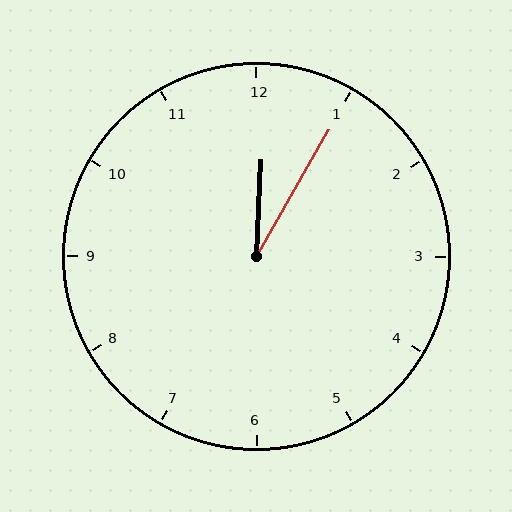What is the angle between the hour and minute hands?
Approximately 28 degrees.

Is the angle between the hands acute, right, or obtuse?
It is acute.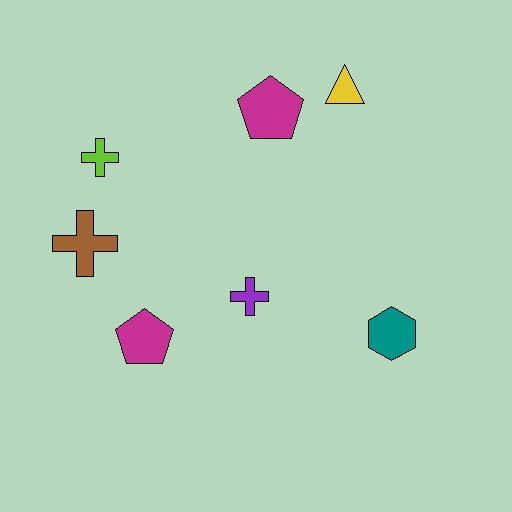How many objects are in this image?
There are 7 objects.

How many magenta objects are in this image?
There are 2 magenta objects.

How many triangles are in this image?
There is 1 triangle.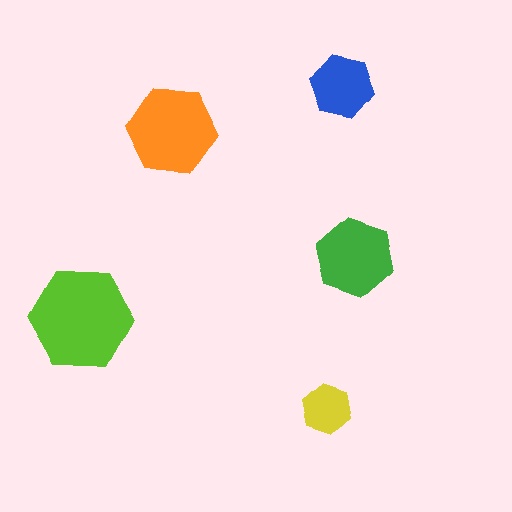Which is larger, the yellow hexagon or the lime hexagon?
The lime one.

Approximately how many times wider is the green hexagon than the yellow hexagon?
About 1.5 times wider.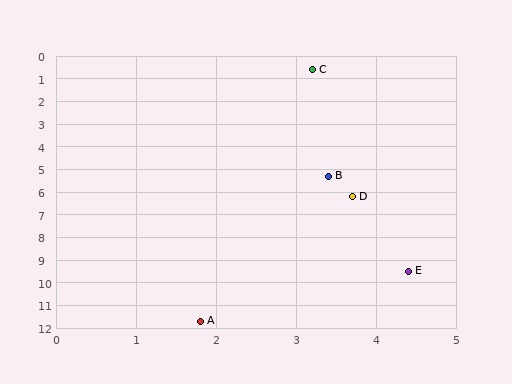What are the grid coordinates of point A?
Point A is at approximately (1.8, 11.7).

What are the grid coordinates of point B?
Point B is at approximately (3.4, 5.3).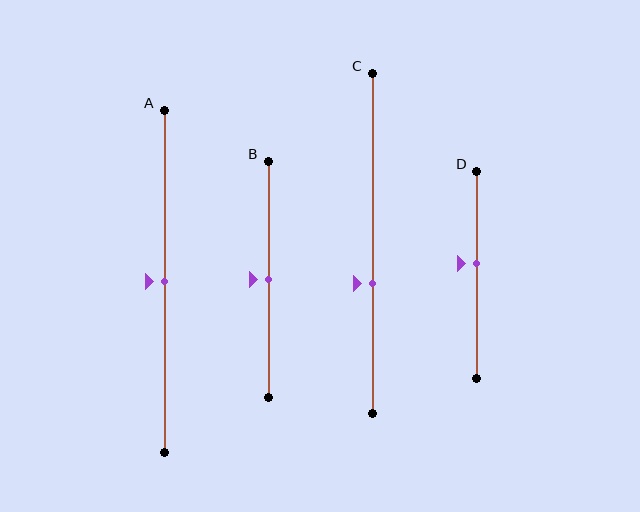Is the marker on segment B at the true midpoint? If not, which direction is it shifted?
Yes, the marker on segment B is at the true midpoint.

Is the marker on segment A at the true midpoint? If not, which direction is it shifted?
Yes, the marker on segment A is at the true midpoint.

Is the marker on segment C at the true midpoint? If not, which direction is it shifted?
No, the marker on segment C is shifted downward by about 12% of the segment length.